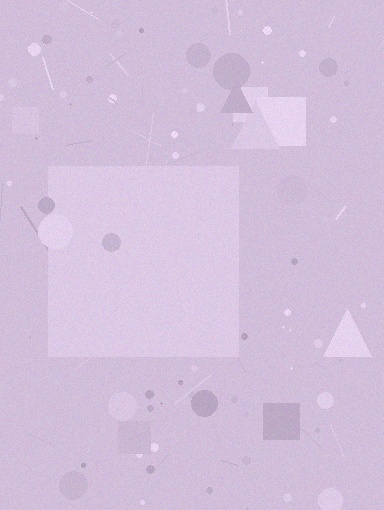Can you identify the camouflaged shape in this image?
The camouflaged shape is a square.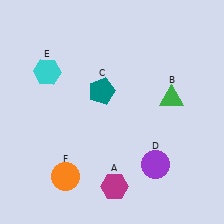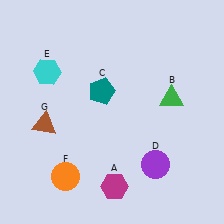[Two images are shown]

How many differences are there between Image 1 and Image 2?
There is 1 difference between the two images.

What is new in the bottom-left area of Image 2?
A brown triangle (G) was added in the bottom-left area of Image 2.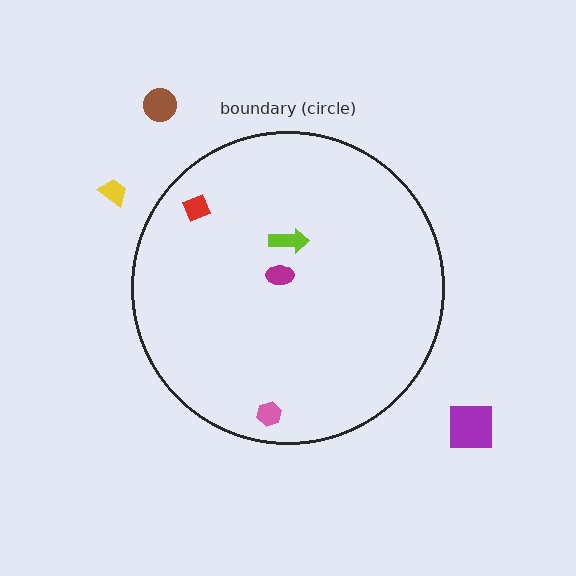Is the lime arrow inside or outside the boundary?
Inside.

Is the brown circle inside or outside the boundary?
Outside.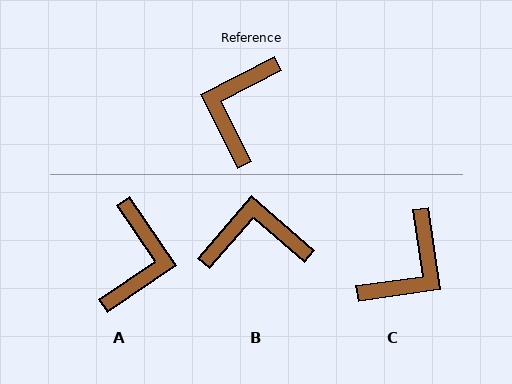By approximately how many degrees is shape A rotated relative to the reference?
Approximately 173 degrees clockwise.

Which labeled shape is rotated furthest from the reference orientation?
A, about 173 degrees away.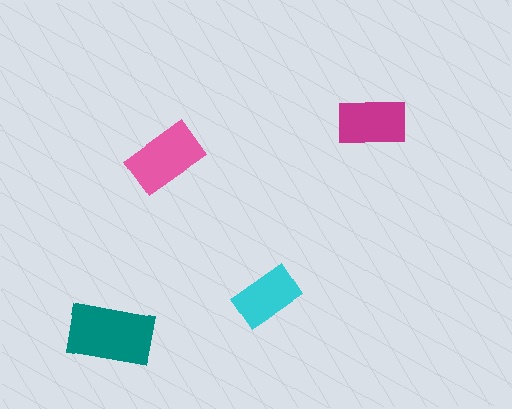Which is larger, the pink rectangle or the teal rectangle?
The teal one.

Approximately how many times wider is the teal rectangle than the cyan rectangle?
About 1.5 times wider.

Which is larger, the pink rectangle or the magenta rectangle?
The pink one.